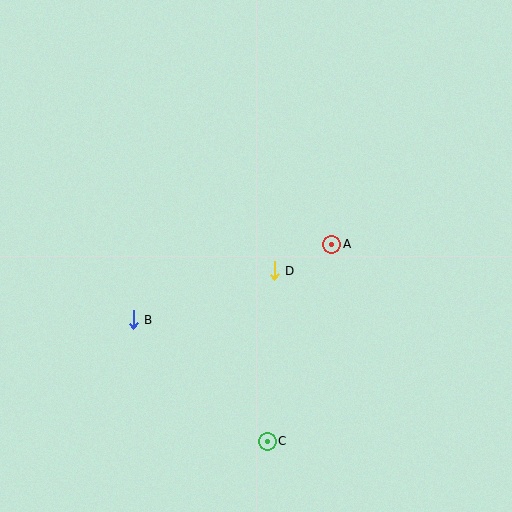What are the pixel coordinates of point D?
Point D is at (274, 271).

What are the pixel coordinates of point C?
Point C is at (267, 441).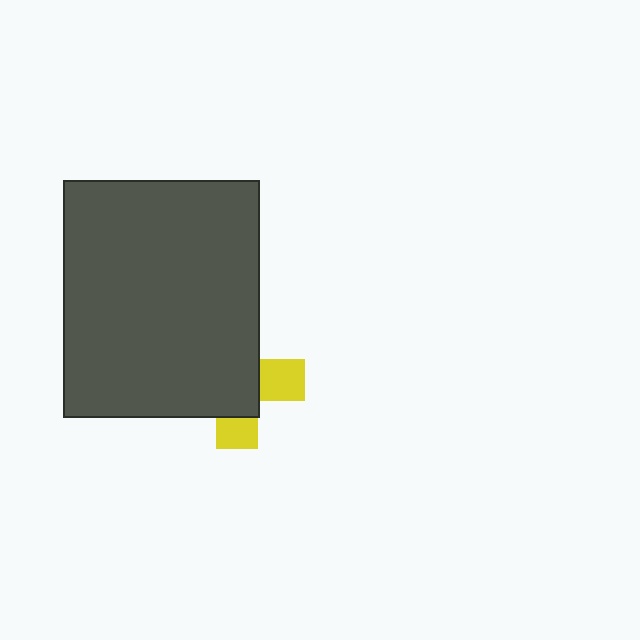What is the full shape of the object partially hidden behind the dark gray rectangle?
The partially hidden object is a yellow cross.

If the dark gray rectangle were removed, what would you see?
You would see the complete yellow cross.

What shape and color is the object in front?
The object in front is a dark gray rectangle.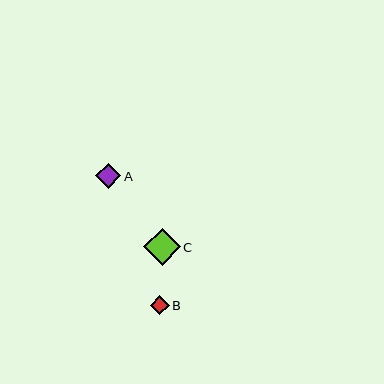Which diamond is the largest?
Diamond C is the largest with a size of approximately 37 pixels.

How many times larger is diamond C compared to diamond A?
Diamond C is approximately 1.5 times the size of diamond A.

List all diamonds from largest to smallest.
From largest to smallest: C, A, B.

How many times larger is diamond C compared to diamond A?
Diamond C is approximately 1.5 times the size of diamond A.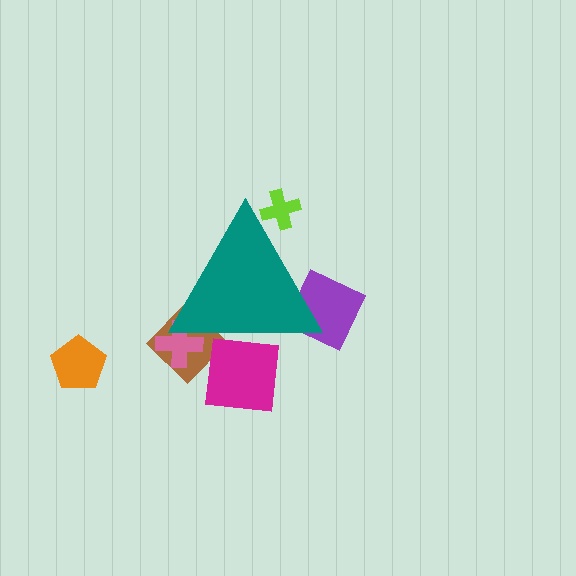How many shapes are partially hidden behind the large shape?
5 shapes are partially hidden.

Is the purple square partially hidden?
Yes, the purple square is partially hidden behind the teal triangle.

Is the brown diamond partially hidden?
Yes, the brown diamond is partially hidden behind the teal triangle.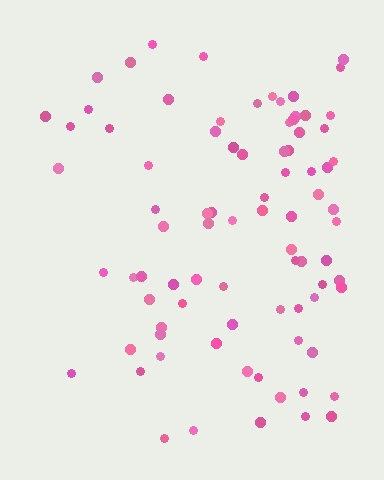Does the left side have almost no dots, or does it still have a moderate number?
Still a moderate number, just noticeably fewer than the right.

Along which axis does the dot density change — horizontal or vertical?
Horizontal.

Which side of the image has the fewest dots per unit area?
The left.